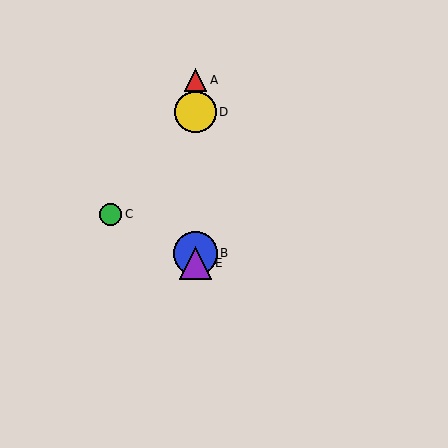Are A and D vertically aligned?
Yes, both are at x≈196.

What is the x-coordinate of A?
Object A is at x≈196.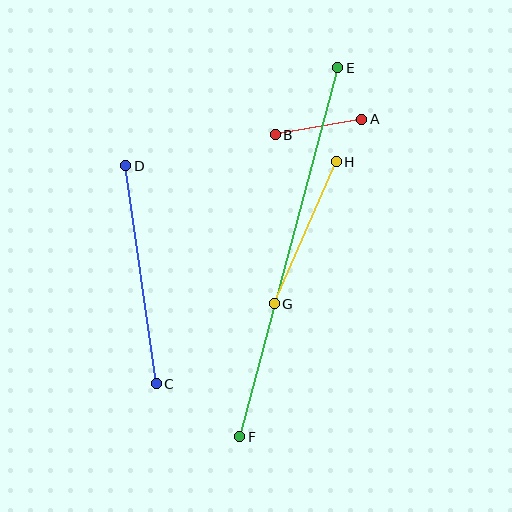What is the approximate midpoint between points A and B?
The midpoint is at approximately (318, 127) pixels.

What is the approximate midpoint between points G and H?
The midpoint is at approximately (305, 233) pixels.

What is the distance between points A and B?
The distance is approximately 88 pixels.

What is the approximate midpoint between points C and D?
The midpoint is at approximately (141, 275) pixels.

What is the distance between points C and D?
The distance is approximately 220 pixels.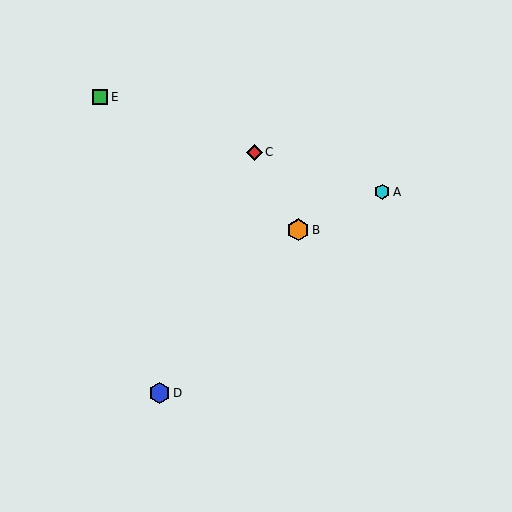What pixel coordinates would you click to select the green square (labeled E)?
Click at (100, 97) to select the green square E.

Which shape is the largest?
The orange hexagon (labeled B) is the largest.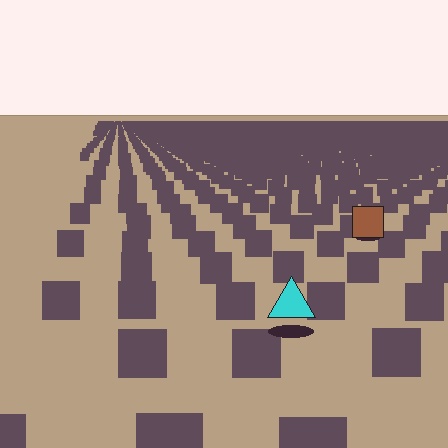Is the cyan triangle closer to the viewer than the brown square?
Yes. The cyan triangle is closer — you can tell from the texture gradient: the ground texture is coarser near it.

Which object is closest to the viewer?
The cyan triangle is closest. The texture marks near it are larger and more spread out.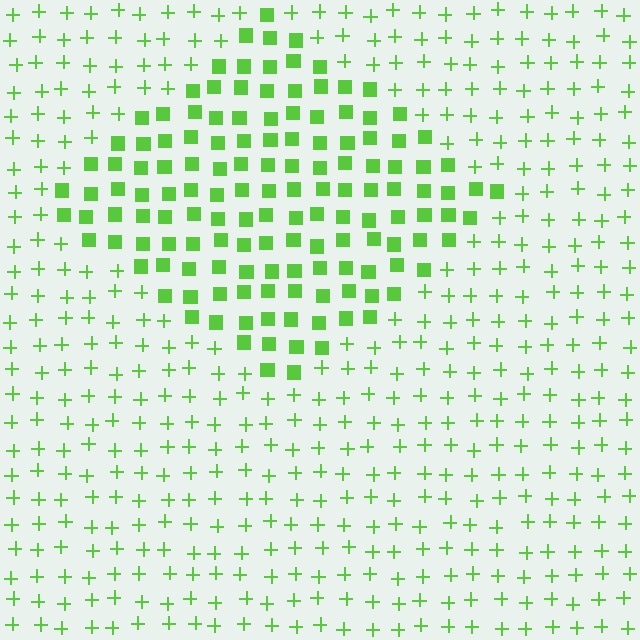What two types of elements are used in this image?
The image uses squares inside the diamond region and plus signs outside it.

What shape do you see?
I see a diamond.